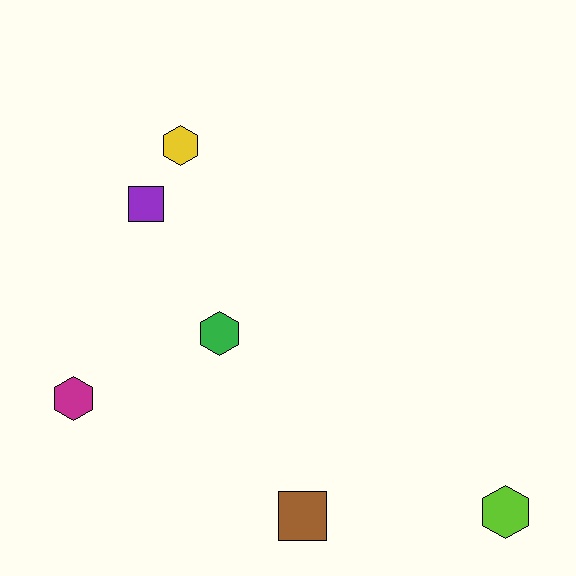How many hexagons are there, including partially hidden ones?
There are 4 hexagons.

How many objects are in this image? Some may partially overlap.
There are 6 objects.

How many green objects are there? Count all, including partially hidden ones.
There is 1 green object.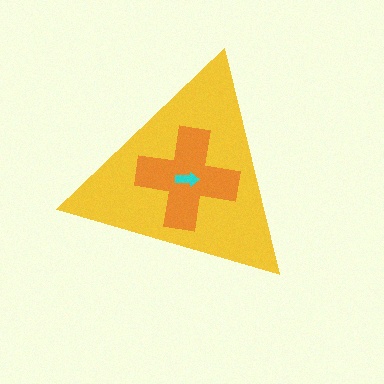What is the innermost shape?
The cyan arrow.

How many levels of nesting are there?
3.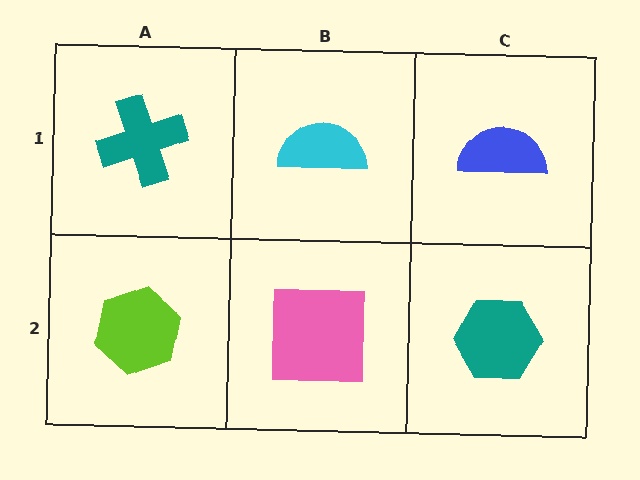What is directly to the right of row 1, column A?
A cyan semicircle.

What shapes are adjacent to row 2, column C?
A blue semicircle (row 1, column C), a pink square (row 2, column B).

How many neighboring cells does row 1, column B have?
3.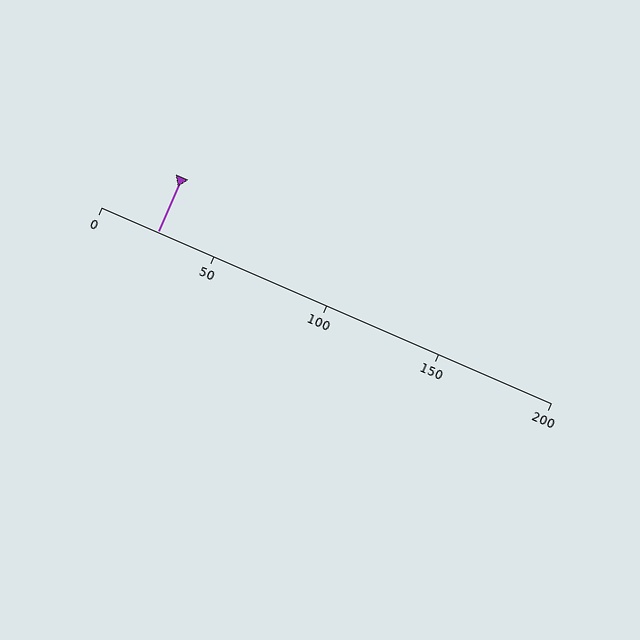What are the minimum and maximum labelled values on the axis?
The axis runs from 0 to 200.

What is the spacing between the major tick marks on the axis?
The major ticks are spaced 50 apart.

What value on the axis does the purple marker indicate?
The marker indicates approximately 25.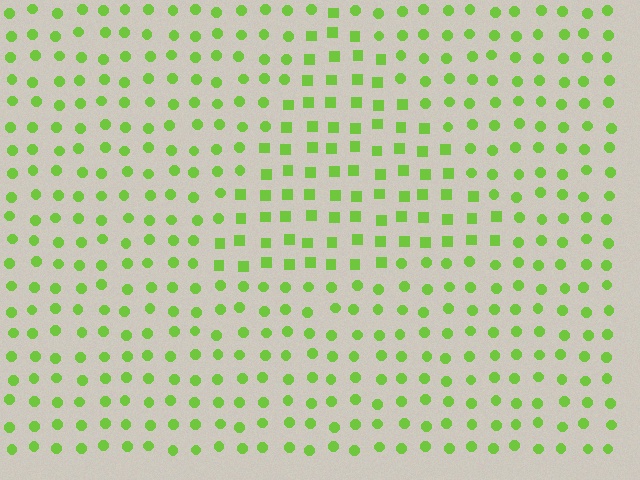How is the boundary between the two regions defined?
The boundary is defined by a change in element shape: squares inside vs. circles outside. All elements share the same color and spacing.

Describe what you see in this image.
The image is filled with small lime elements arranged in a uniform grid. A triangle-shaped region contains squares, while the surrounding area contains circles. The boundary is defined purely by the change in element shape.